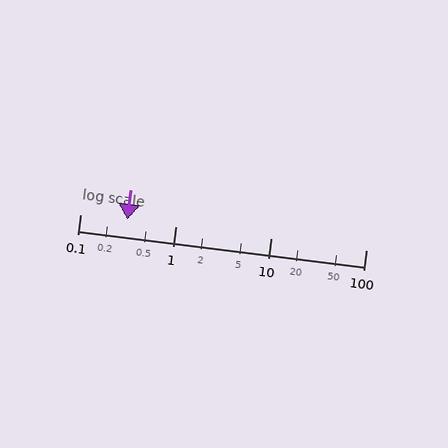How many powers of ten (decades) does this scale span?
The scale spans 3 decades, from 0.1 to 100.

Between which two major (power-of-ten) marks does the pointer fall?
The pointer is between 0.1 and 1.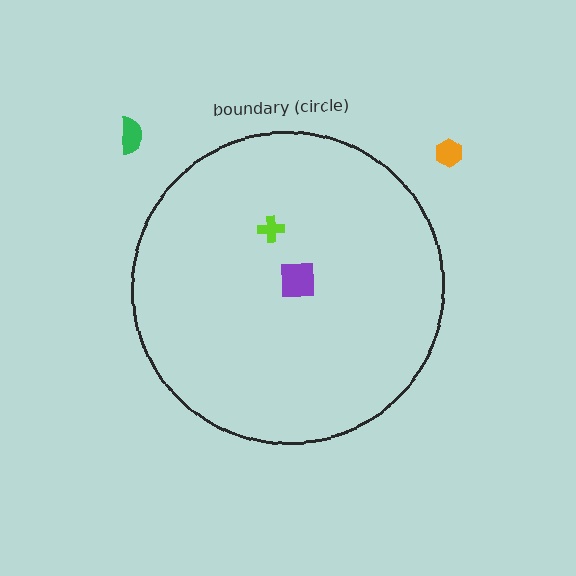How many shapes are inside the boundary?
2 inside, 2 outside.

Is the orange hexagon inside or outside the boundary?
Outside.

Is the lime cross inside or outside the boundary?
Inside.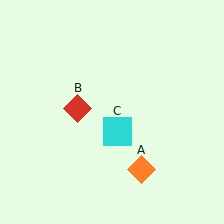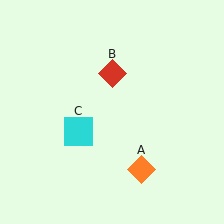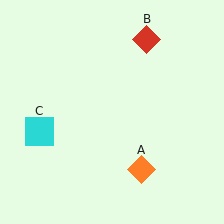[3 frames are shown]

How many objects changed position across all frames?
2 objects changed position: red diamond (object B), cyan square (object C).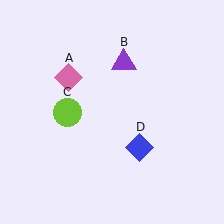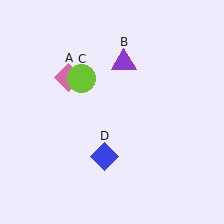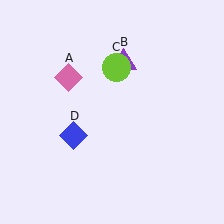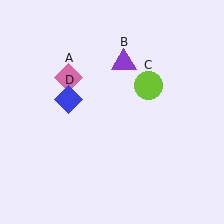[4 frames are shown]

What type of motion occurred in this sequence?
The lime circle (object C), blue diamond (object D) rotated clockwise around the center of the scene.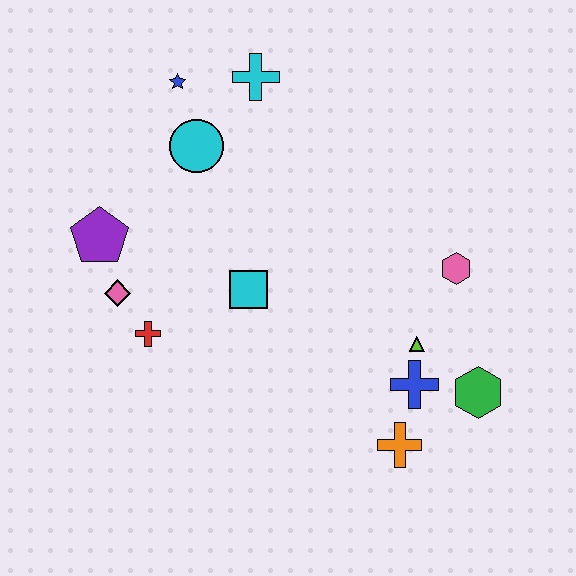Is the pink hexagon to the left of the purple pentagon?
No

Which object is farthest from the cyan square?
The green hexagon is farthest from the cyan square.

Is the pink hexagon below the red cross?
No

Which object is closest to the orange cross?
The blue cross is closest to the orange cross.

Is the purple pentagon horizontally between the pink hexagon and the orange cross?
No